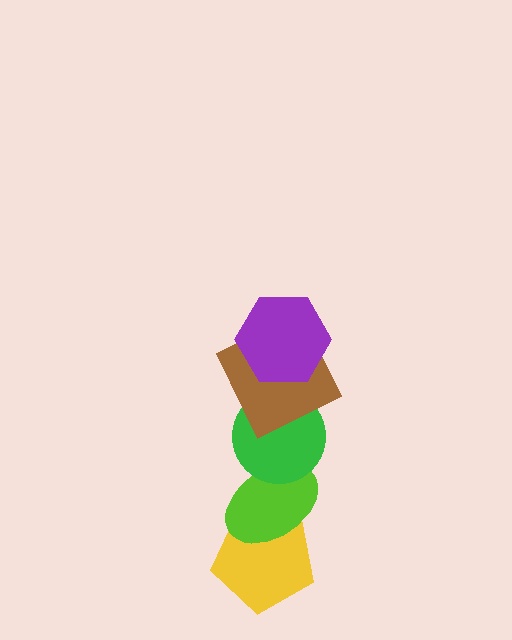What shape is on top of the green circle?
The brown square is on top of the green circle.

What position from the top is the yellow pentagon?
The yellow pentagon is 5th from the top.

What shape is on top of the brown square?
The purple hexagon is on top of the brown square.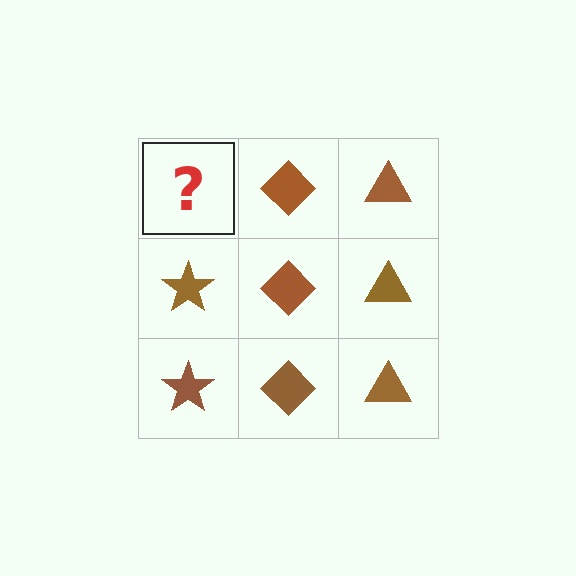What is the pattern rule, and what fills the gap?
The rule is that each column has a consistent shape. The gap should be filled with a brown star.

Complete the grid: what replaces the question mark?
The question mark should be replaced with a brown star.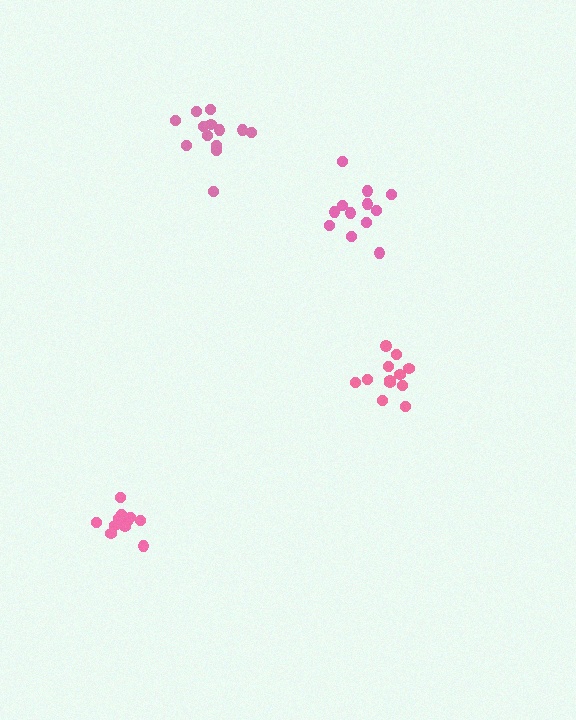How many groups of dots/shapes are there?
There are 4 groups.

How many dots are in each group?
Group 1: 11 dots, Group 2: 12 dots, Group 3: 12 dots, Group 4: 13 dots (48 total).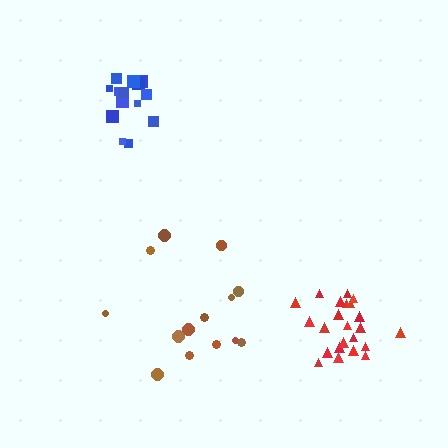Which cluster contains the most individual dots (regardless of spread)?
Red (23).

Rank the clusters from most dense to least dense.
red, blue, brown.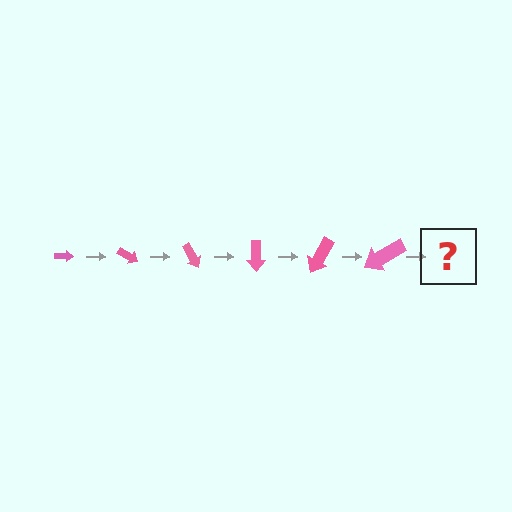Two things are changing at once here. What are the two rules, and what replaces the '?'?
The two rules are that the arrow grows larger each step and it rotates 30 degrees each step. The '?' should be an arrow, larger than the previous one and rotated 180 degrees from the start.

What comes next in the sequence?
The next element should be an arrow, larger than the previous one and rotated 180 degrees from the start.